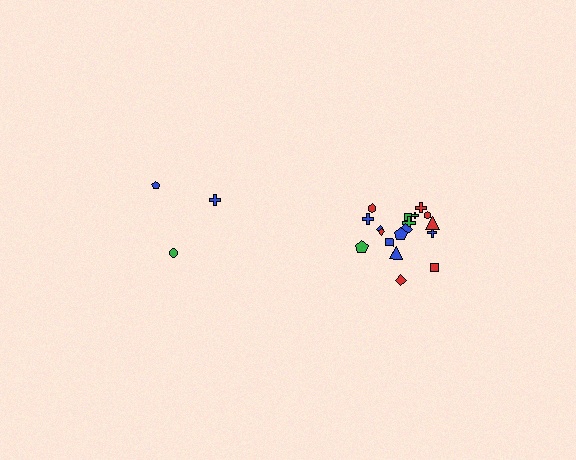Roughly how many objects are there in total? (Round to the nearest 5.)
Roughly 20 objects in total.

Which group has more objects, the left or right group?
The right group.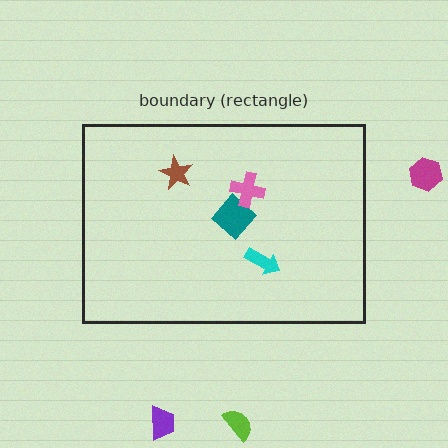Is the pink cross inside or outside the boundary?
Inside.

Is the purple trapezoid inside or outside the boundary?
Outside.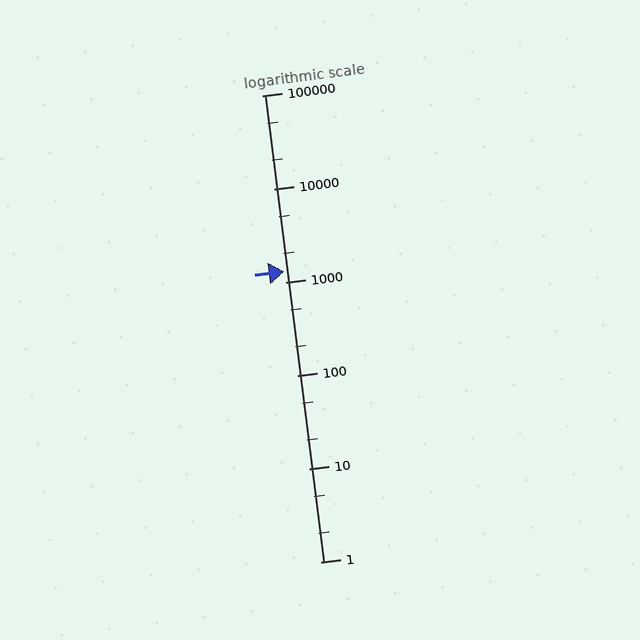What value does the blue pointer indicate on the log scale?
The pointer indicates approximately 1300.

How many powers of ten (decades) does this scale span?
The scale spans 5 decades, from 1 to 100000.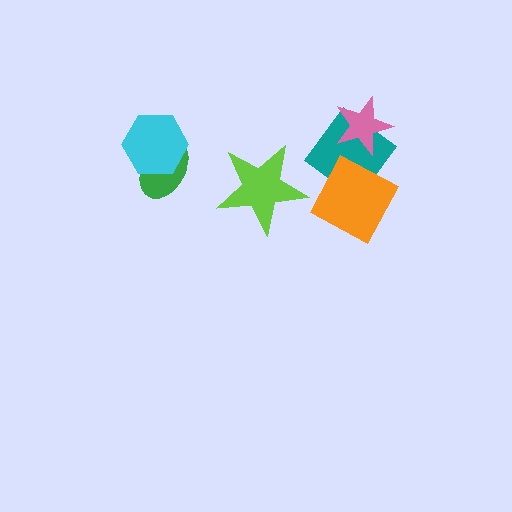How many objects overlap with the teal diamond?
2 objects overlap with the teal diamond.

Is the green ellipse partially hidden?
Yes, it is partially covered by another shape.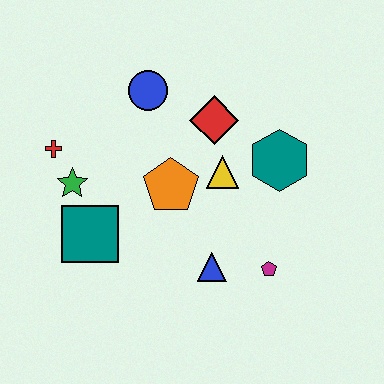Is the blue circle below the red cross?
No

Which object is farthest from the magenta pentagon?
The red cross is farthest from the magenta pentagon.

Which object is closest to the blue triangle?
The magenta pentagon is closest to the blue triangle.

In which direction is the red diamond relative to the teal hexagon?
The red diamond is to the left of the teal hexagon.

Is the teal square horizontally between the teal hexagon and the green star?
Yes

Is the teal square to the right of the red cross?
Yes